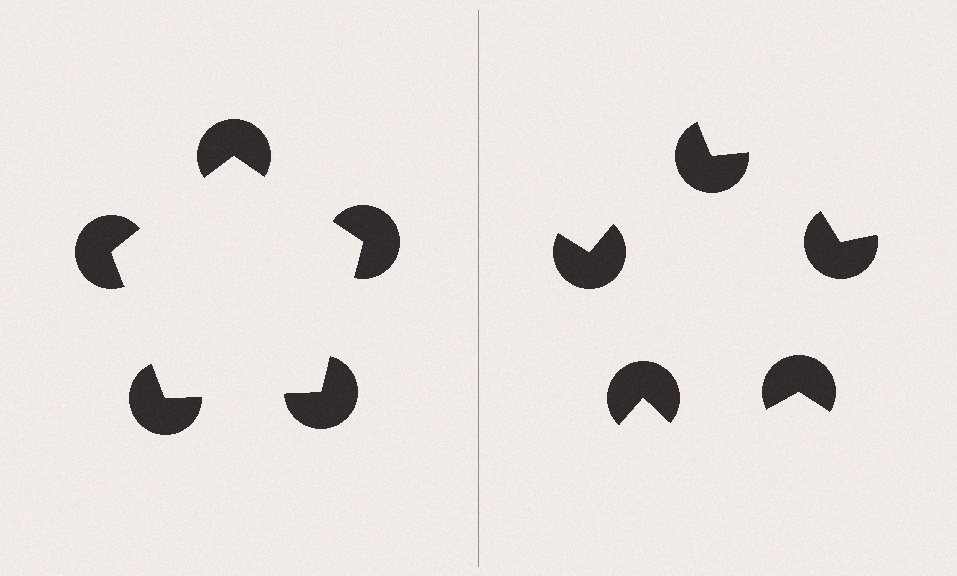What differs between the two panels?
The pac-man discs are positioned identically on both sides; only the wedge orientations differ. On the left they align to a pentagon; on the right they are misaligned.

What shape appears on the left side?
An illusory pentagon.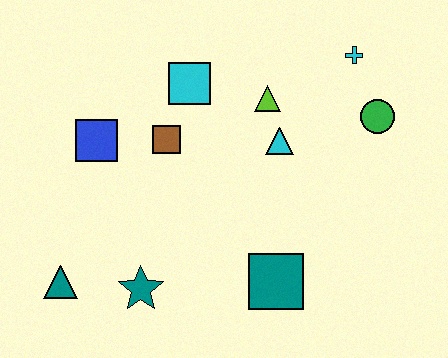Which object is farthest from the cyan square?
The teal triangle is farthest from the cyan square.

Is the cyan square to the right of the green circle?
No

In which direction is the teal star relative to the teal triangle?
The teal star is to the right of the teal triangle.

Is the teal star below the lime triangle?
Yes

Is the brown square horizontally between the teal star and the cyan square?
Yes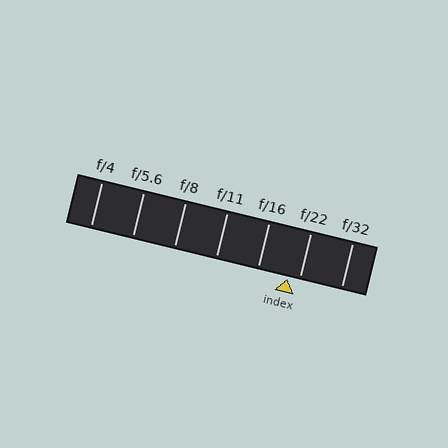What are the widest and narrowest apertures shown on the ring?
The widest aperture shown is f/4 and the narrowest is f/32.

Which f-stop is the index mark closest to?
The index mark is closest to f/22.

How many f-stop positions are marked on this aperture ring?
There are 7 f-stop positions marked.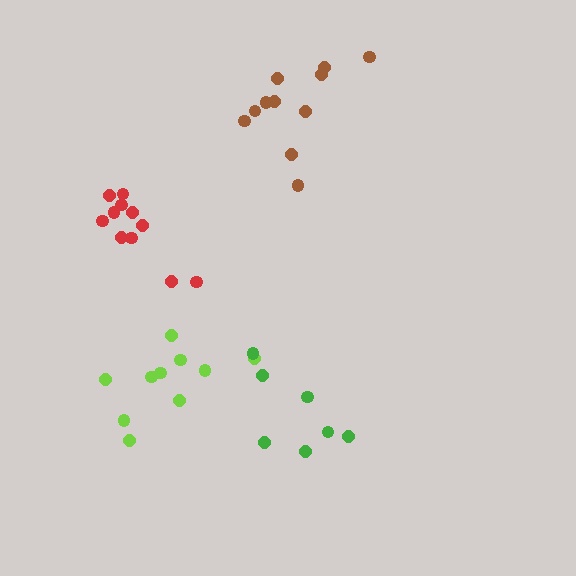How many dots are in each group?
Group 1: 10 dots, Group 2: 11 dots, Group 3: 7 dots, Group 4: 11 dots (39 total).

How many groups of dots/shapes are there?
There are 4 groups.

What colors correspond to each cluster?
The clusters are colored: lime, brown, green, red.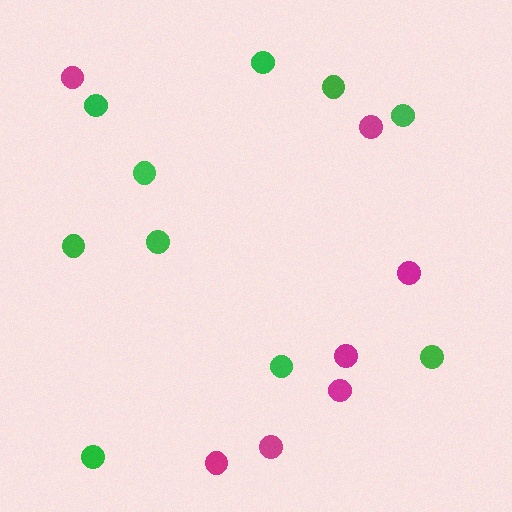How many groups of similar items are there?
There are 2 groups: one group of green circles (10) and one group of magenta circles (7).